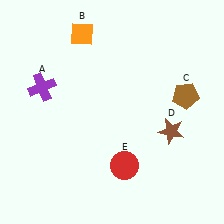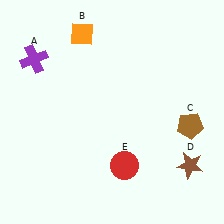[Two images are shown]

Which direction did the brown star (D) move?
The brown star (D) moved down.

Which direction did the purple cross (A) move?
The purple cross (A) moved up.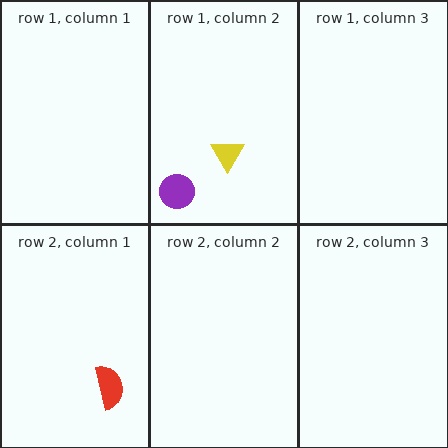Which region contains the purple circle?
The row 1, column 2 region.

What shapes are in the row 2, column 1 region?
The red semicircle.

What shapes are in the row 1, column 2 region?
The purple circle, the yellow triangle.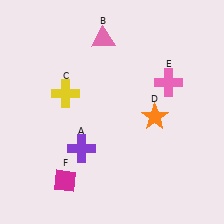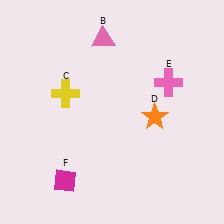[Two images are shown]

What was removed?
The purple cross (A) was removed in Image 2.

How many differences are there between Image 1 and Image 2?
There is 1 difference between the two images.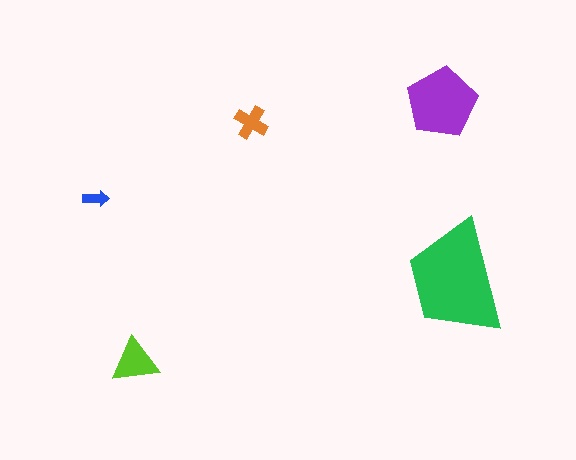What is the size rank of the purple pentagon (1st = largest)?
2nd.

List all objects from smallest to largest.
The blue arrow, the orange cross, the lime triangle, the purple pentagon, the green trapezoid.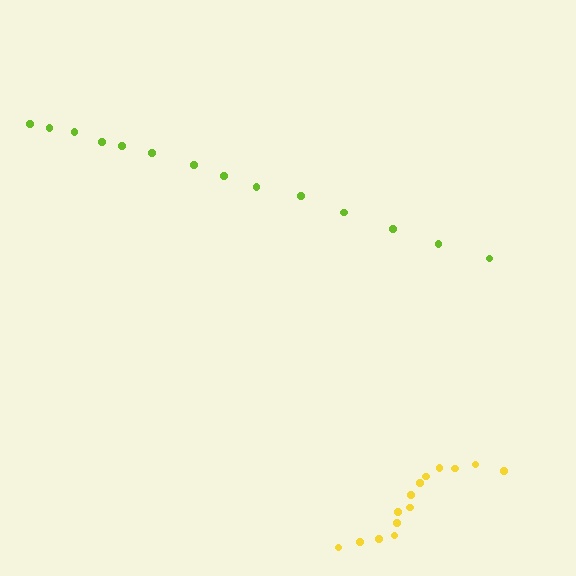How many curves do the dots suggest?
There are 2 distinct paths.